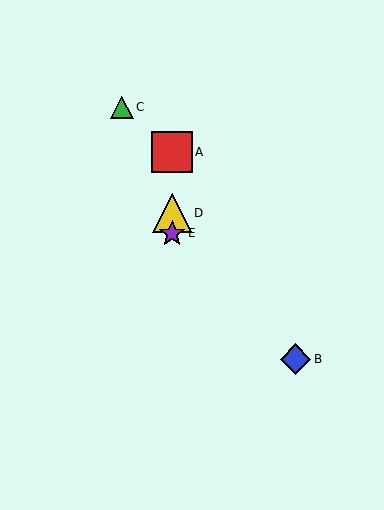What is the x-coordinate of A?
Object A is at x≈172.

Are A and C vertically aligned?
No, A is at x≈172 and C is at x≈122.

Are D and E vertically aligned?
Yes, both are at x≈172.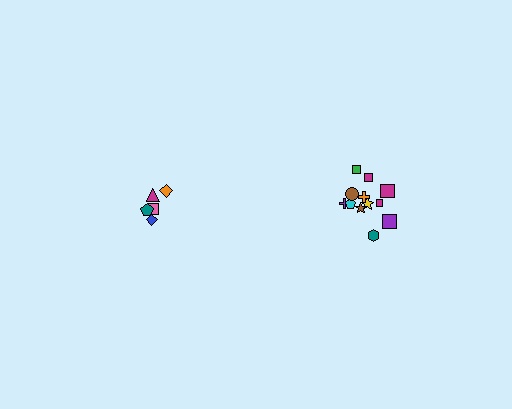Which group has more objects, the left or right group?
The right group.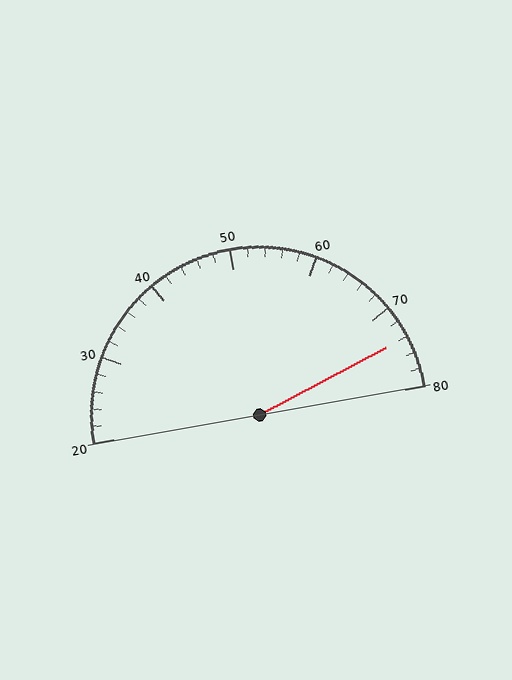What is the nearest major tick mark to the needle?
The nearest major tick mark is 70.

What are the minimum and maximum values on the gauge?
The gauge ranges from 20 to 80.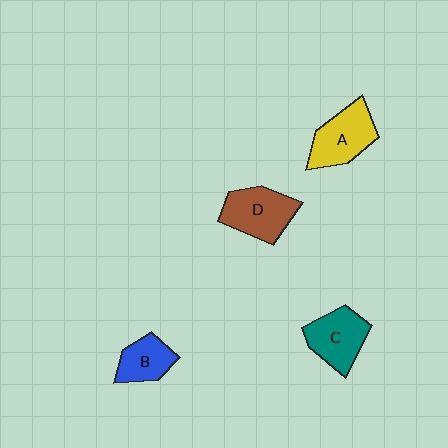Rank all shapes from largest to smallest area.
From largest to smallest: D (brown), A (yellow), C (teal), B (blue).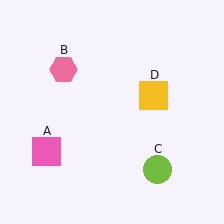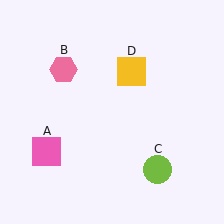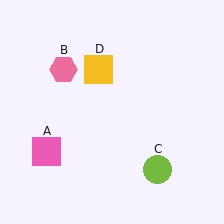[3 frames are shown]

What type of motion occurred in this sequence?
The yellow square (object D) rotated counterclockwise around the center of the scene.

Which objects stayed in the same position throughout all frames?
Pink square (object A) and pink hexagon (object B) and lime circle (object C) remained stationary.